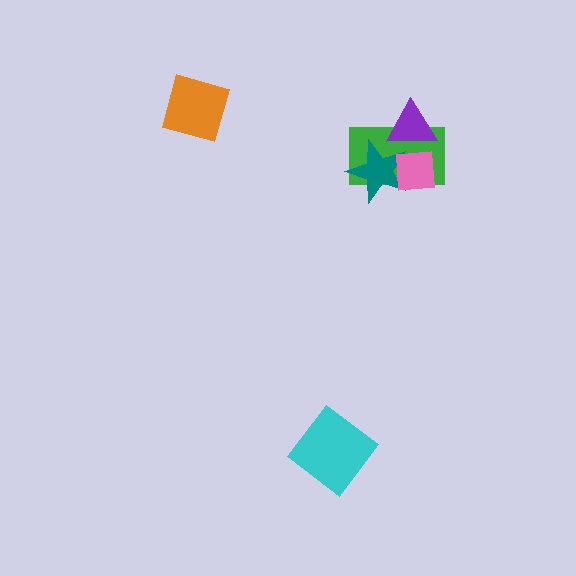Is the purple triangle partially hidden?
No, no other shape covers it.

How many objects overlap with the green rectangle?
3 objects overlap with the green rectangle.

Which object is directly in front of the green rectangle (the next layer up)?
The teal star is directly in front of the green rectangle.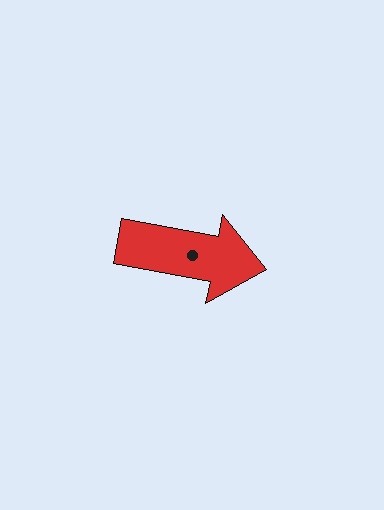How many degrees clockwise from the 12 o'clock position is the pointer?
Approximately 101 degrees.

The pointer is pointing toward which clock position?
Roughly 3 o'clock.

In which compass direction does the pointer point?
East.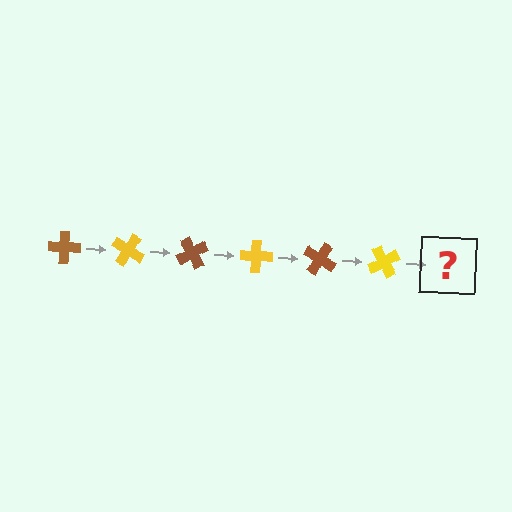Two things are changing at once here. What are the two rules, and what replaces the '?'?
The two rules are that it rotates 30 degrees each step and the color cycles through brown and yellow. The '?' should be a brown cross, rotated 180 degrees from the start.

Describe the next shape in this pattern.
It should be a brown cross, rotated 180 degrees from the start.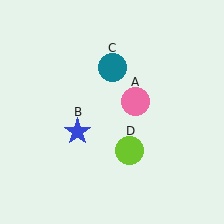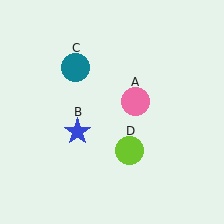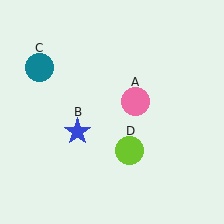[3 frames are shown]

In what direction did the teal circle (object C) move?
The teal circle (object C) moved left.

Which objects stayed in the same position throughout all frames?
Pink circle (object A) and blue star (object B) and lime circle (object D) remained stationary.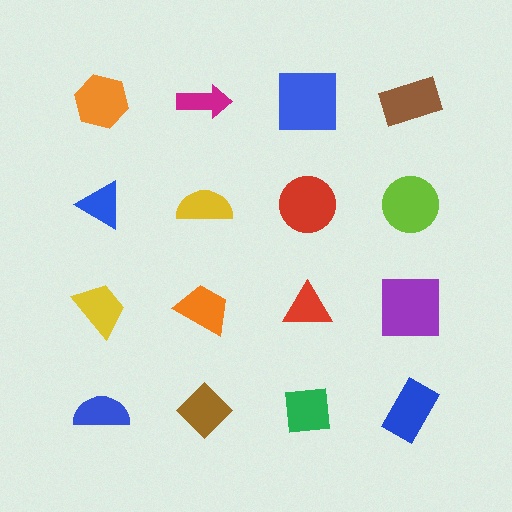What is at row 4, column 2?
A brown diamond.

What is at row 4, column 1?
A blue semicircle.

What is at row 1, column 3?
A blue square.